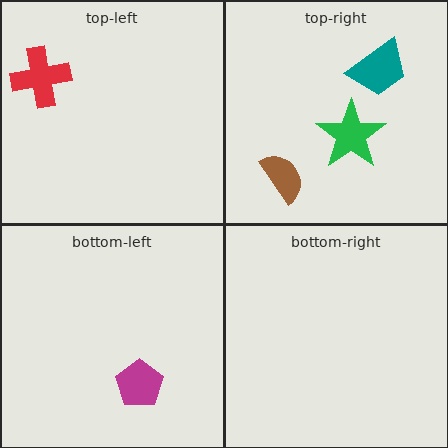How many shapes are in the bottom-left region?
1.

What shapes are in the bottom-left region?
The magenta pentagon.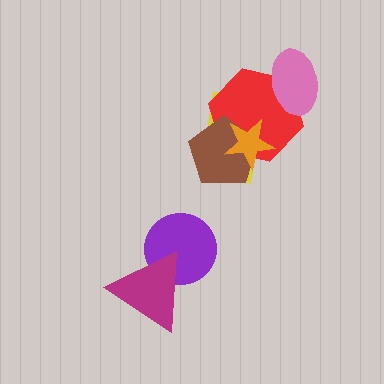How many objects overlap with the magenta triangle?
1 object overlaps with the magenta triangle.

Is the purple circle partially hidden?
Yes, it is partially covered by another shape.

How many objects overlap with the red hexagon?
4 objects overlap with the red hexagon.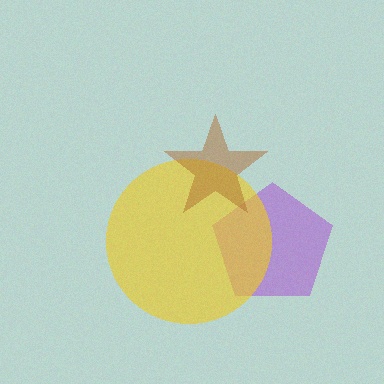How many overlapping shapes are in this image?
There are 3 overlapping shapes in the image.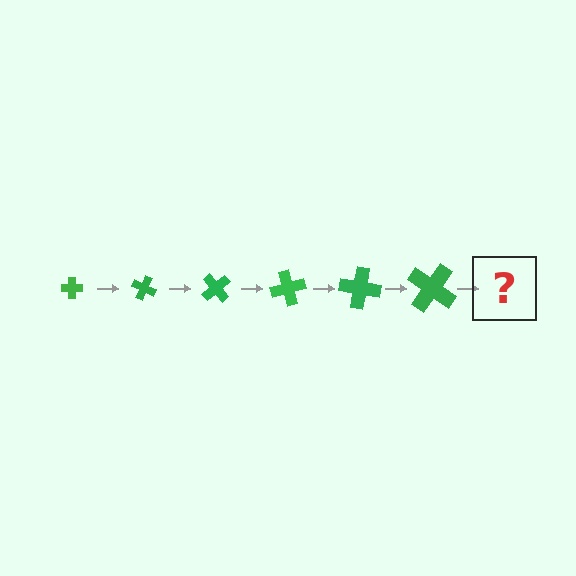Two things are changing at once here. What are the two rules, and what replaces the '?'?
The two rules are that the cross grows larger each step and it rotates 25 degrees each step. The '?' should be a cross, larger than the previous one and rotated 150 degrees from the start.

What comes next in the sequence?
The next element should be a cross, larger than the previous one and rotated 150 degrees from the start.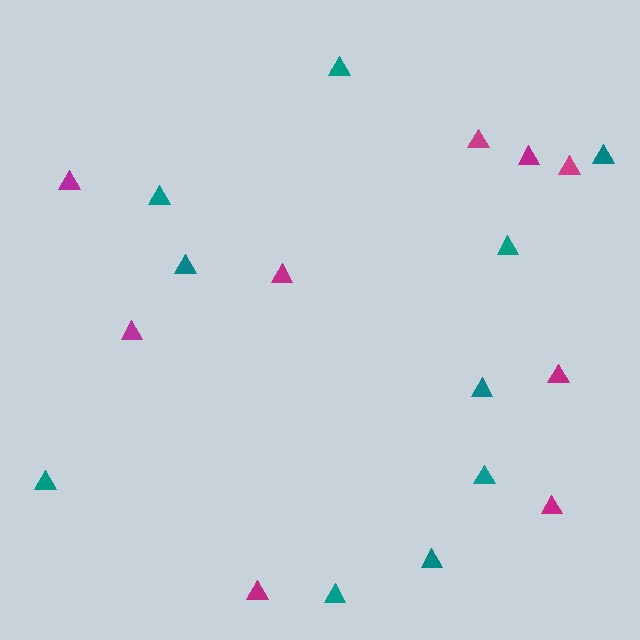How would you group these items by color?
There are 2 groups: one group of magenta triangles (9) and one group of teal triangles (10).